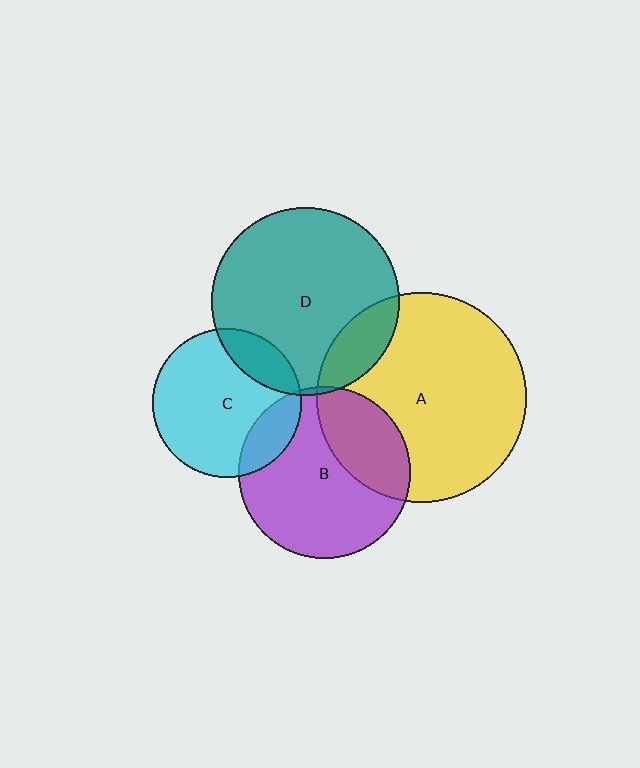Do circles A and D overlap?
Yes.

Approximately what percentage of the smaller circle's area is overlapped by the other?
Approximately 15%.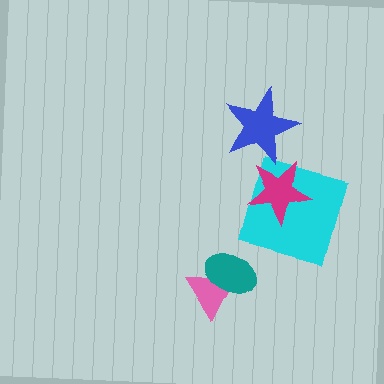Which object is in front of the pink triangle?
The teal ellipse is in front of the pink triangle.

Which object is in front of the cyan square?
The magenta star is in front of the cyan square.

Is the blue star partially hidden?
Yes, it is partially covered by another shape.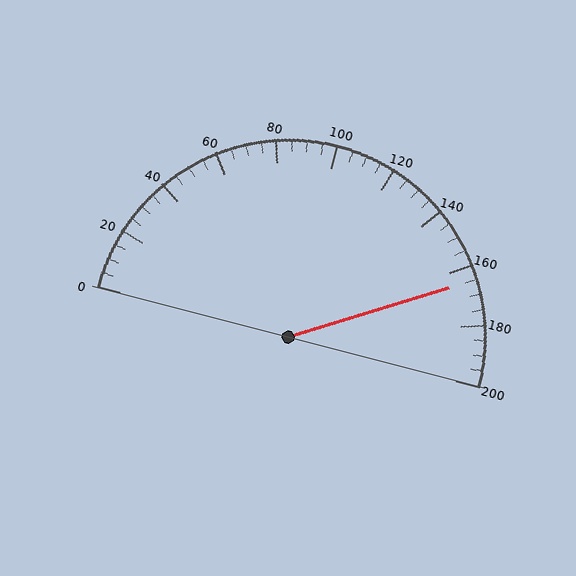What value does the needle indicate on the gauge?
The needle indicates approximately 165.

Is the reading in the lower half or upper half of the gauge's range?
The reading is in the upper half of the range (0 to 200).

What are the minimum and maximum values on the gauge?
The gauge ranges from 0 to 200.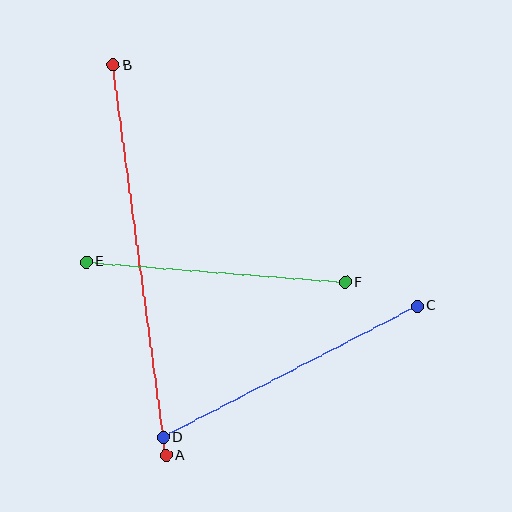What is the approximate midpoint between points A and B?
The midpoint is at approximately (140, 260) pixels.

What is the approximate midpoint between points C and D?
The midpoint is at approximately (290, 372) pixels.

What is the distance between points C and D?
The distance is approximately 286 pixels.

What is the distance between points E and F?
The distance is approximately 260 pixels.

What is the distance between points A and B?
The distance is approximately 394 pixels.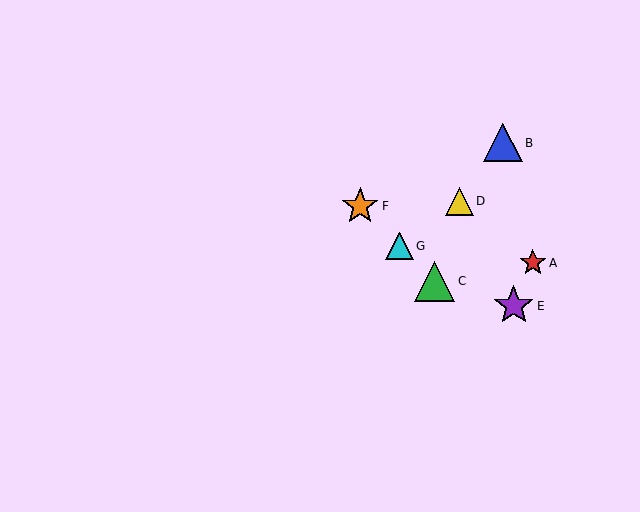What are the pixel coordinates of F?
Object F is at (360, 206).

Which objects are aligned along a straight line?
Objects C, F, G are aligned along a straight line.